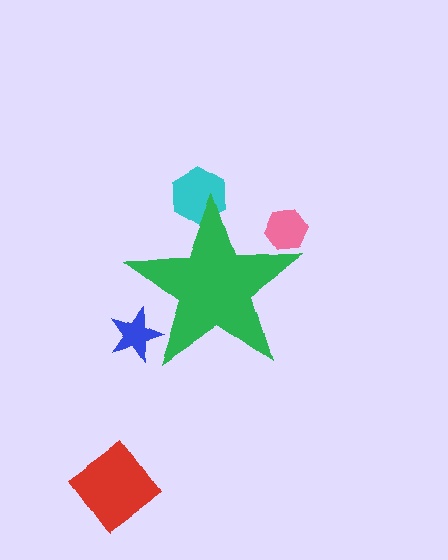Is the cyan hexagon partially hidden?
Yes, the cyan hexagon is partially hidden behind the green star.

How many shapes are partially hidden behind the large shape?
3 shapes are partially hidden.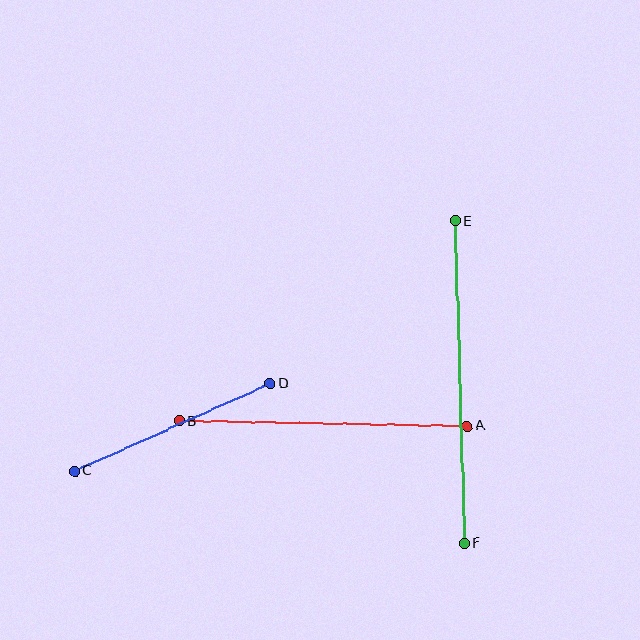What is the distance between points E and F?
The distance is approximately 323 pixels.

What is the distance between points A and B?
The distance is approximately 288 pixels.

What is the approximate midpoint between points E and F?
The midpoint is at approximately (460, 382) pixels.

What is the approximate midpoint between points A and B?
The midpoint is at approximately (323, 423) pixels.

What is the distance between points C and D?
The distance is approximately 214 pixels.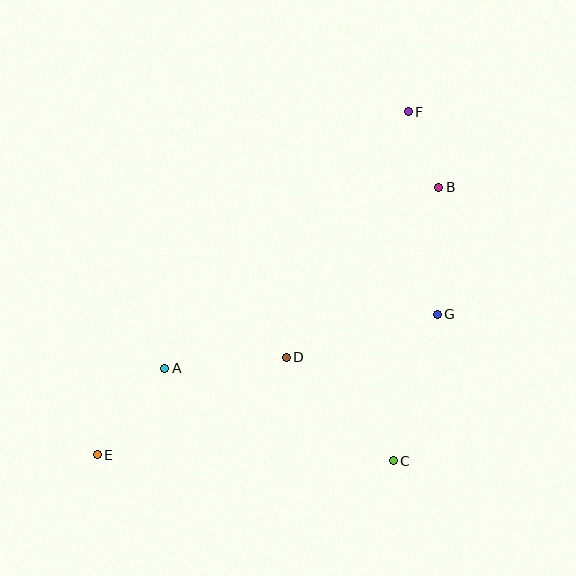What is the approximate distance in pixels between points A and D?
The distance between A and D is approximately 122 pixels.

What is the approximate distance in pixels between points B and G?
The distance between B and G is approximately 127 pixels.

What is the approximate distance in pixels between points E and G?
The distance between E and G is approximately 368 pixels.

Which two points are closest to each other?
Points B and F are closest to each other.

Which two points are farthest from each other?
Points E and F are farthest from each other.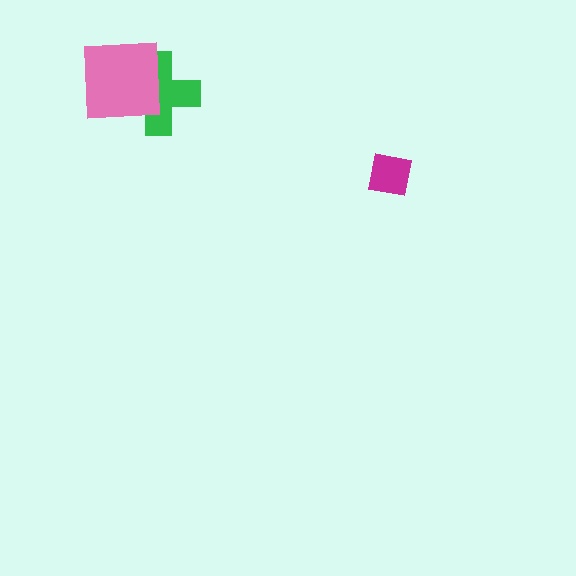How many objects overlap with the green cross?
1 object overlaps with the green cross.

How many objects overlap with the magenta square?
0 objects overlap with the magenta square.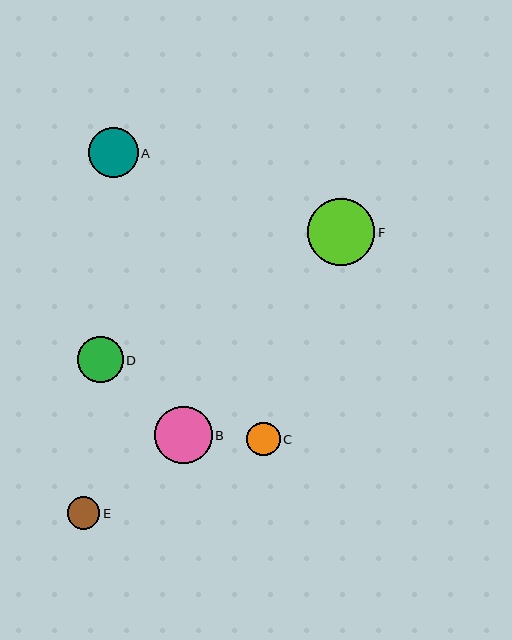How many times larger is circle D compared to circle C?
Circle D is approximately 1.4 times the size of circle C.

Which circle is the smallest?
Circle E is the smallest with a size of approximately 32 pixels.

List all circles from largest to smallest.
From largest to smallest: F, B, A, D, C, E.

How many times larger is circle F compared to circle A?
Circle F is approximately 1.4 times the size of circle A.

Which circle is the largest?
Circle F is the largest with a size of approximately 67 pixels.